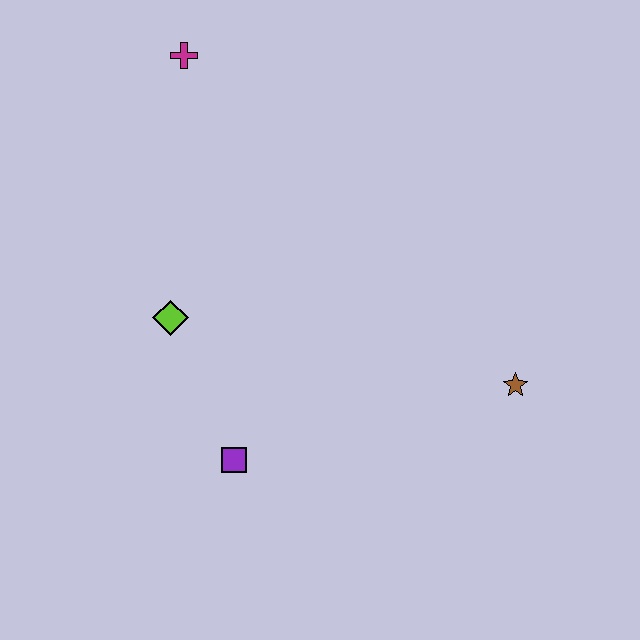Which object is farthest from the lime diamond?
The brown star is farthest from the lime diamond.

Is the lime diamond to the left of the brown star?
Yes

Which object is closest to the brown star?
The purple square is closest to the brown star.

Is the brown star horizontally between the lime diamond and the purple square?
No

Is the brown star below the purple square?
No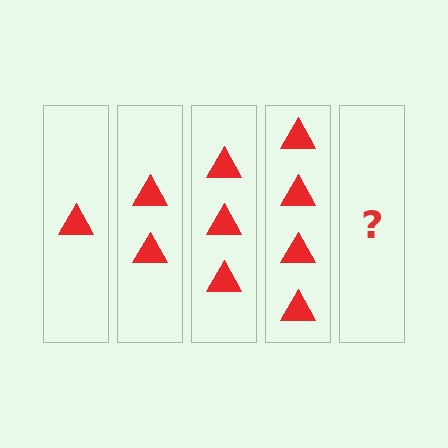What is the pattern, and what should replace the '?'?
The pattern is that each step adds one more triangle. The '?' should be 5 triangles.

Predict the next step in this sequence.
The next step is 5 triangles.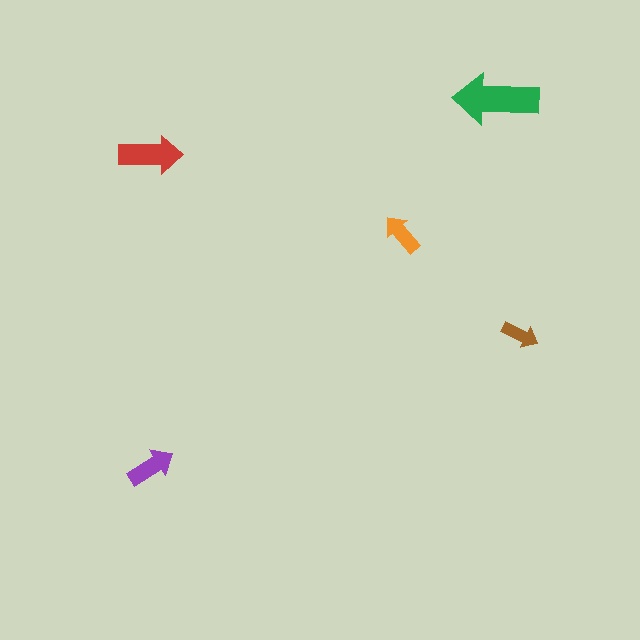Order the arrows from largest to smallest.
the green one, the red one, the purple one, the orange one, the brown one.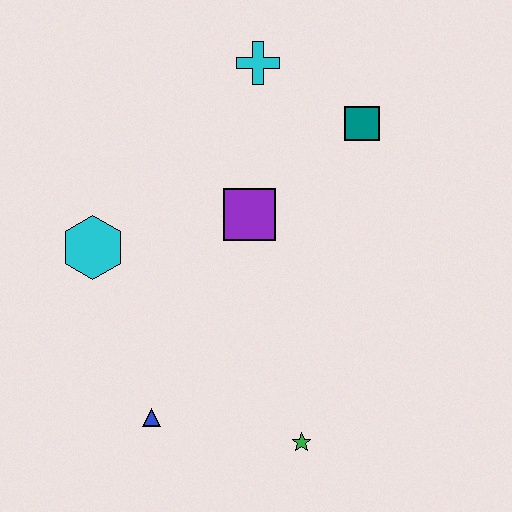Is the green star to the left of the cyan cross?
No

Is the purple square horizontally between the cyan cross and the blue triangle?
Yes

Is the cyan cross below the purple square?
No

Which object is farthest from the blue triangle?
The cyan cross is farthest from the blue triangle.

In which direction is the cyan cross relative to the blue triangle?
The cyan cross is above the blue triangle.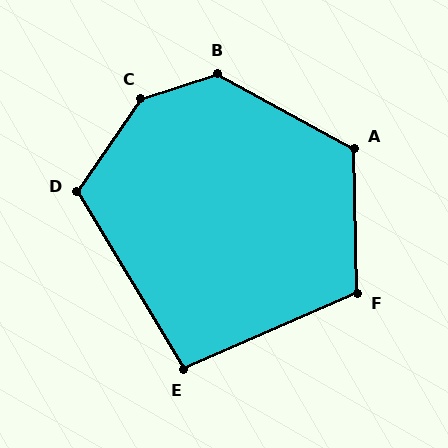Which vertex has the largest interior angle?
C, at approximately 142 degrees.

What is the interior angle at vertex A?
Approximately 120 degrees (obtuse).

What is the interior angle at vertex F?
Approximately 112 degrees (obtuse).